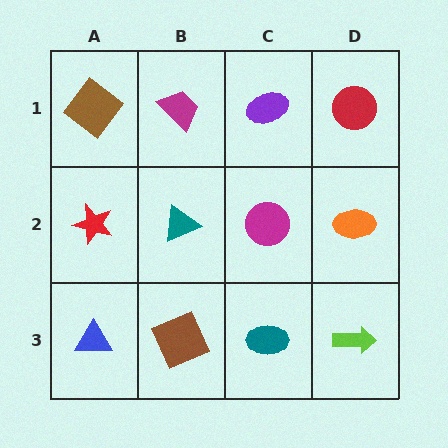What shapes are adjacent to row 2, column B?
A magenta trapezoid (row 1, column B), a brown square (row 3, column B), a red star (row 2, column A), a magenta circle (row 2, column C).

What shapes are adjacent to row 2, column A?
A brown diamond (row 1, column A), a blue triangle (row 3, column A), a teal triangle (row 2, column B).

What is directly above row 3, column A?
A red star.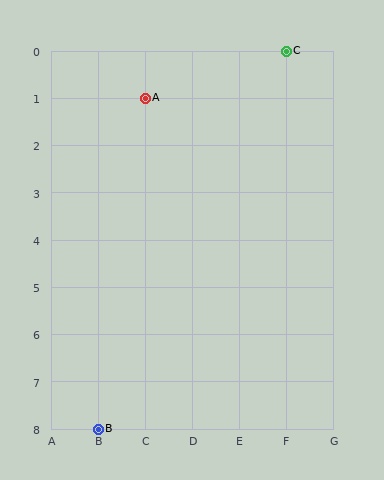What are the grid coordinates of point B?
Point B is at grid coordinates (B, 8).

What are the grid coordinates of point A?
Point A is at grid coordinates (C, 1).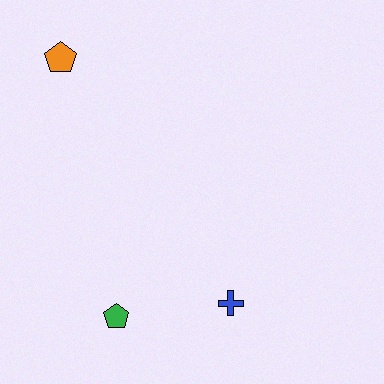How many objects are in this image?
There are 3 objects.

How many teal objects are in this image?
There are no teal objects.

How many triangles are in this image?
There are no triangles.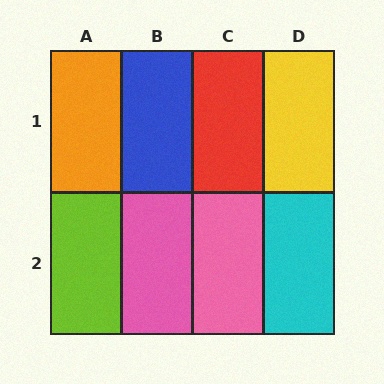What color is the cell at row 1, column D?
Yellow.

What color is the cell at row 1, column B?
Blue.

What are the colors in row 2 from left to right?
Lime, pink, pink, cyan.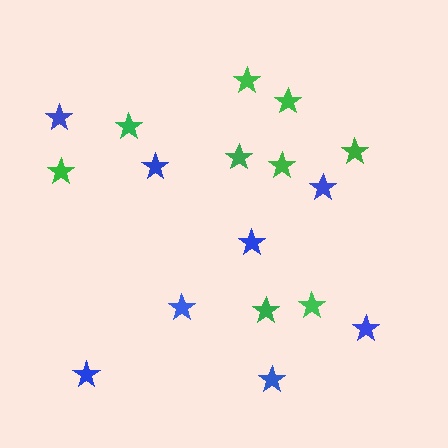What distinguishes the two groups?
There are 2 groups: one group of green stars (9) and one group of blue stars (8).